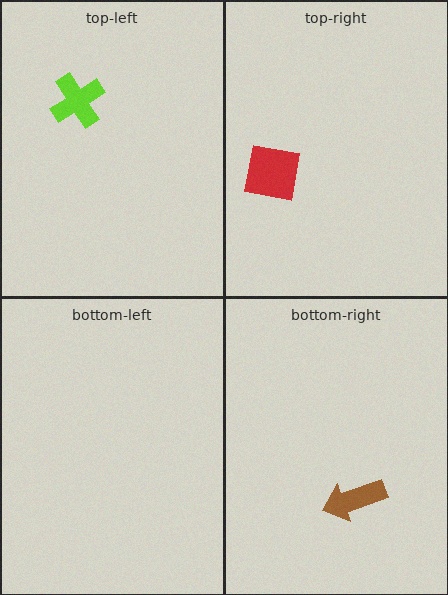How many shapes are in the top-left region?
1.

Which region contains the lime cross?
The top-left region.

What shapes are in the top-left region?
The lime cross.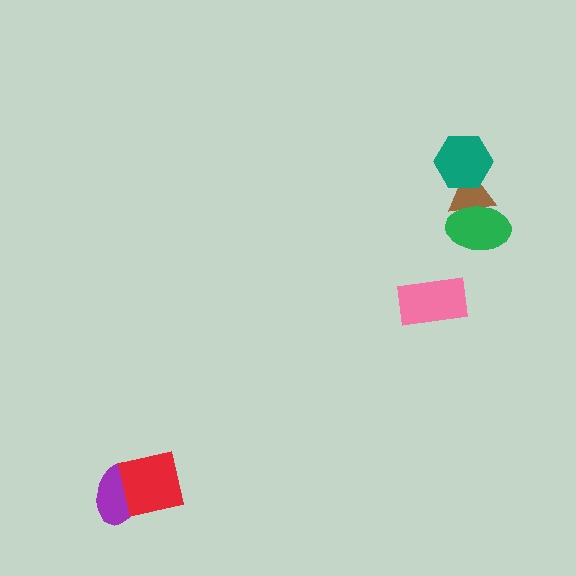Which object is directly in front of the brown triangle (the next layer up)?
The green ellipse is directly in front of the brown triangle.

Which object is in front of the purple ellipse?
The red square is in front of the purple ellipse.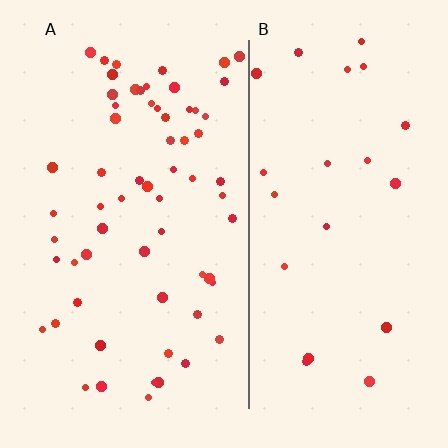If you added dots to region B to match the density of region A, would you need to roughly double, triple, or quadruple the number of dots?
Approximately triple.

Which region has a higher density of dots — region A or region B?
A (the left).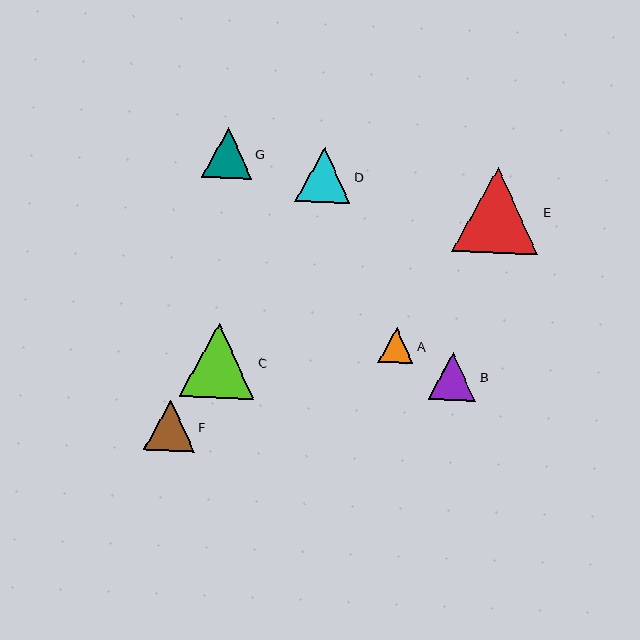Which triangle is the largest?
Triangle E is the largest with a size of approximately 86 pixels.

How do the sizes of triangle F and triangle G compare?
Triangle F and triangle G are approximately the same size.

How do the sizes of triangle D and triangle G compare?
Triangle D and triangle G are approximately the same size.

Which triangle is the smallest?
Triangle A is the smallest with a size of approximately 35 pixels.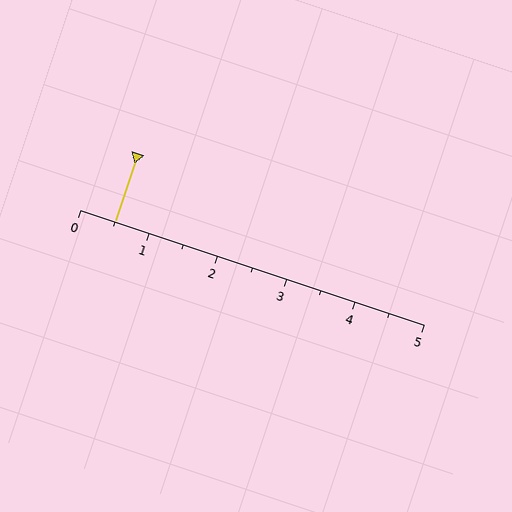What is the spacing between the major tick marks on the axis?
The major ticks are spaced 1 apart.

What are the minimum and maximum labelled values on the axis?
The axis runs from 0 to 5.